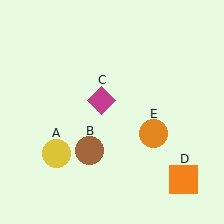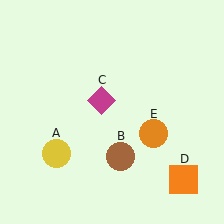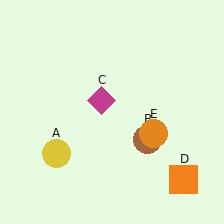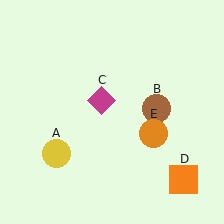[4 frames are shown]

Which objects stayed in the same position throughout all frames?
Yellow circle (object A) and magenta diamond (object C) and orange square (object D) and orange circle (object E) remained stationary.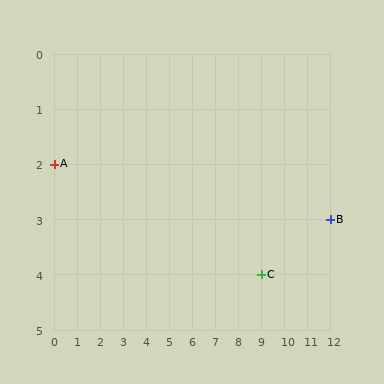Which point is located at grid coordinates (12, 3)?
Point B is at (12, 3).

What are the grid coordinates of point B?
Point B is at grid coordinates (12, 3).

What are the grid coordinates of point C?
Point C is at grid coordinates (9, 4).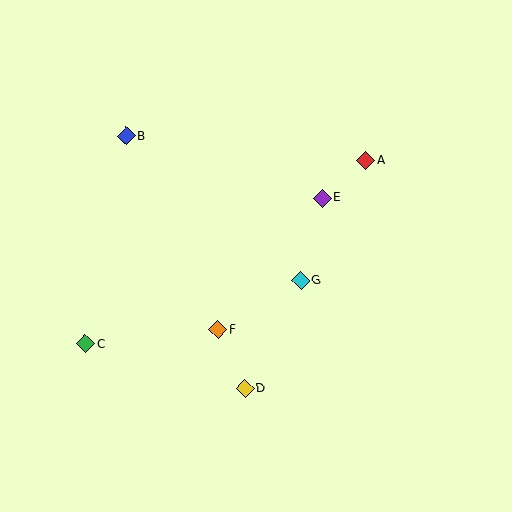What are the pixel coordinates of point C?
Point C is at (85, 344).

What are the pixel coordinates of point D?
Point D is at (245, 388).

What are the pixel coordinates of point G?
Point G is at (301, 280).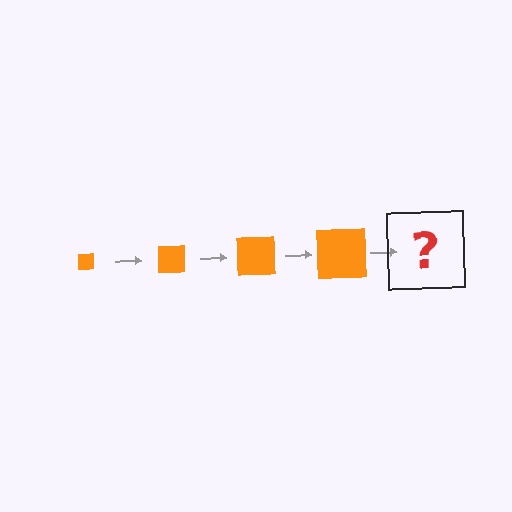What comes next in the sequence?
The next element should be an orange square, larger than the previous one.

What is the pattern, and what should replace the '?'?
The pattern is that the square gets progressively larger each step. The '?' should be an orange square, larger than the previous one.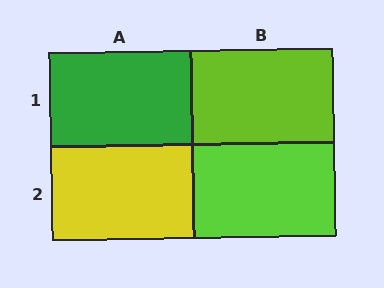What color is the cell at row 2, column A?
Yellow.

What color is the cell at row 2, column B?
Lime.